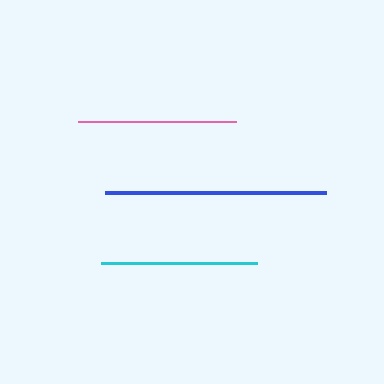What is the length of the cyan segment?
The cyan segment is approximately 155 pixels long.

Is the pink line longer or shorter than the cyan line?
The pink line is longer than the cyan line.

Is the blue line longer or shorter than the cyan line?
The blue line is longer than the cyan line.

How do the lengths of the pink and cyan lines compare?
The pink and cyan lines are approximately the same length.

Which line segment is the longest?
The blue line is the longest at approximately 221 pixels.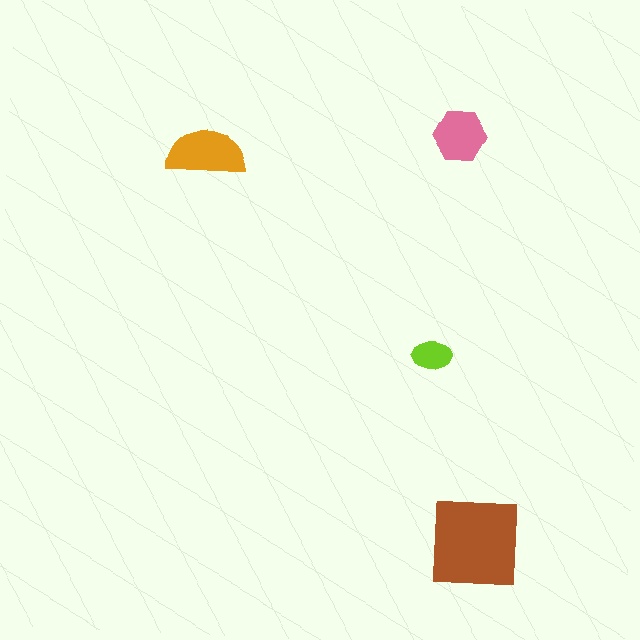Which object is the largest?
The brown square.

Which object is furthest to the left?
The orange semicircle is leftmost.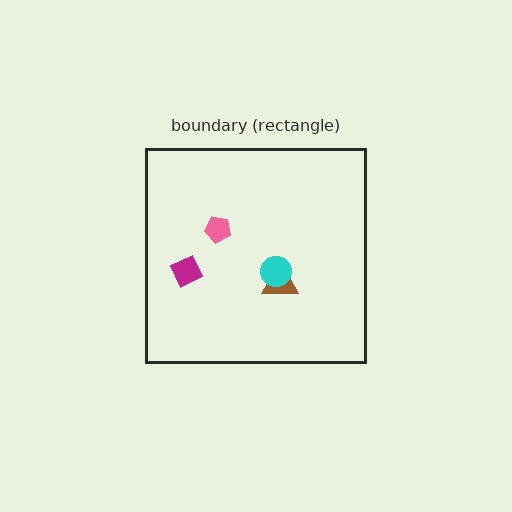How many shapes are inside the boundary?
4 inside, 0 outside.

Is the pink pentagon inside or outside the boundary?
Inside.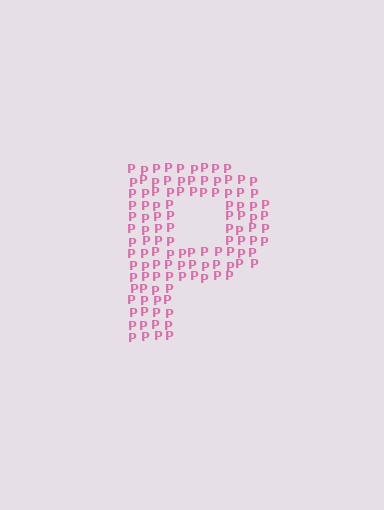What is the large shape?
The large shape is the letter P.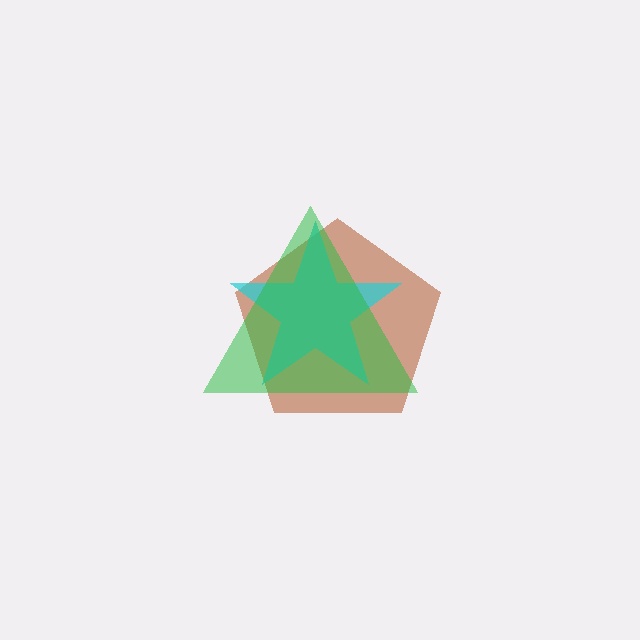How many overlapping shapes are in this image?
There are 3 overlapping shapes in the image.